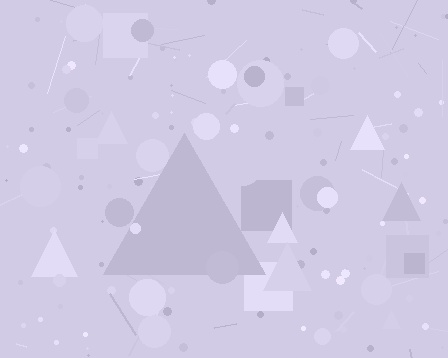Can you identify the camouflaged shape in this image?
The camouflaged shape is a triangle.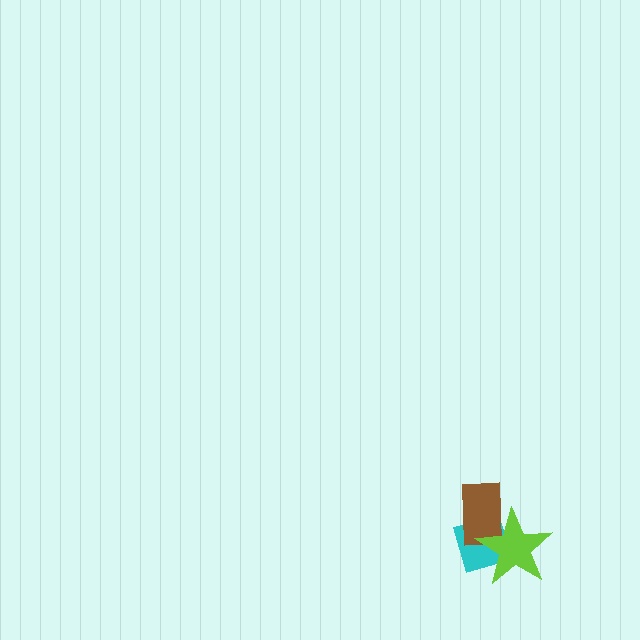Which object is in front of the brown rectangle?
The lime star is in front of the brown rectangle.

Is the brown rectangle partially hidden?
Yes, it is partially covered by another shape.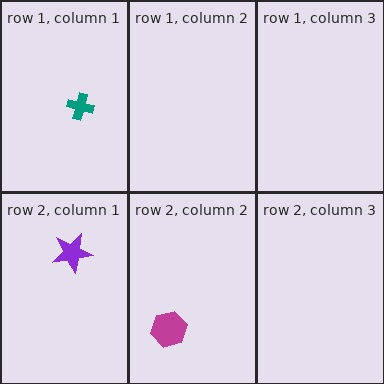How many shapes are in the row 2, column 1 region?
1.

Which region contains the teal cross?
The row 1, column 1 region.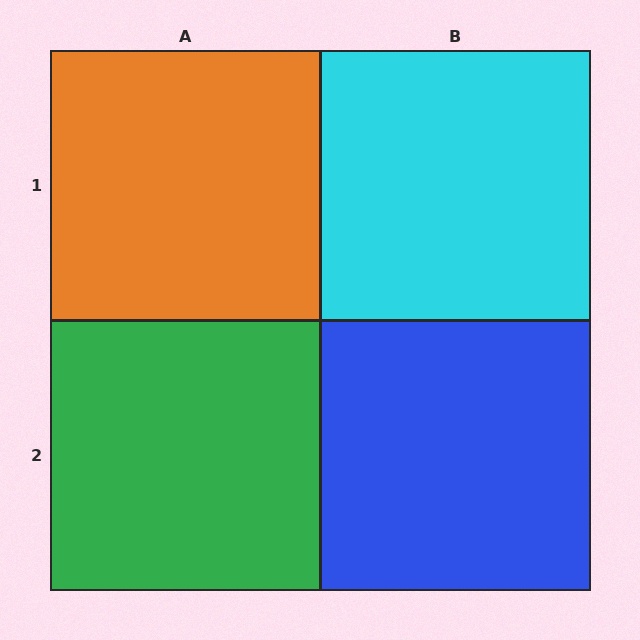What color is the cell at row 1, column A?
Orange.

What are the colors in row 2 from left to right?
Green, blue.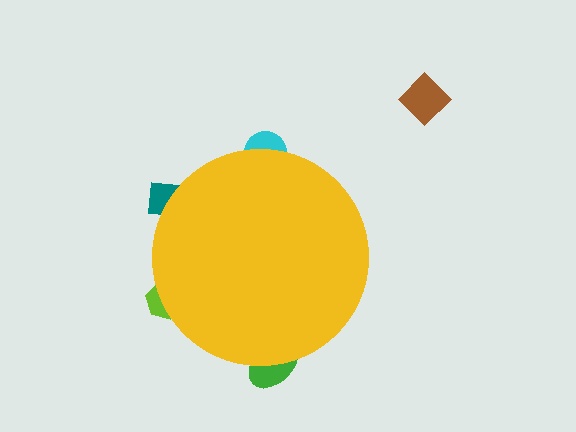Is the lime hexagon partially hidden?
Yes, the lime hexagon is partially hidden behind the yellow circle.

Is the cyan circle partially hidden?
Yes, the cyan circle is partially hidden behind the yellow circle.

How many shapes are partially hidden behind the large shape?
4 shapes are partially hidden.